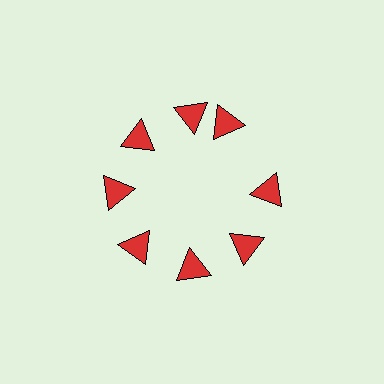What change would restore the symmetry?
The symmetry would be restored by rotating it back into even spacing with its neighbors so that all 8 triangles sit at equal angles and equal distance from the center.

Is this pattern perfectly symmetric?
No. The 8 red triangles are arranged in a ring, but one element near the 2 o'clock position is rotated out of alignment along the ring, breaking the 8-fold rotational symmetry.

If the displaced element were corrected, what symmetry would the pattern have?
It would have 8-fold rotational symmetry — the pattern would map onto itself every 45 degrees.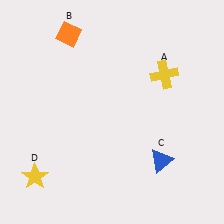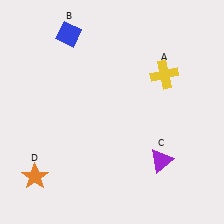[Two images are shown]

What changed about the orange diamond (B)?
In Image 1, B is orange. In Image 2, it changed to blue.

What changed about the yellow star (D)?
In Image 1, D is yellow. In Image 2, it changed to orange.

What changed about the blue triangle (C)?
In Image 1, C is blue. In Image 2, it changed to purple.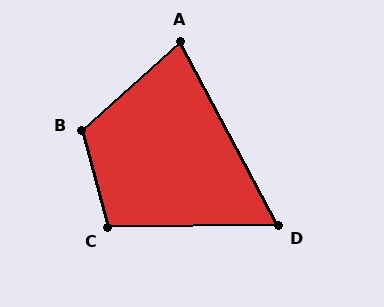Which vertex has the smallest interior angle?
D, at approximately 63 degrees.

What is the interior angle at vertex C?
Approximately 104 degrees (obtuse).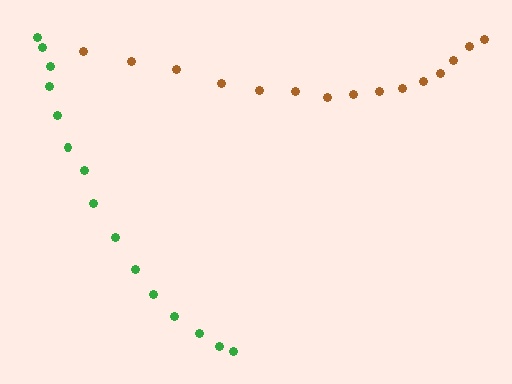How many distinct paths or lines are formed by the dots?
There are 2 distinct paths.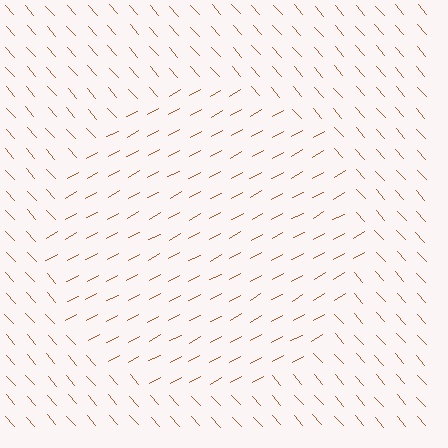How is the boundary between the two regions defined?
The boundary is defined purely by a change in line orientation (approximately 77 degrees difference). All lines are the same color and thickness.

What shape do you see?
I see a circle.